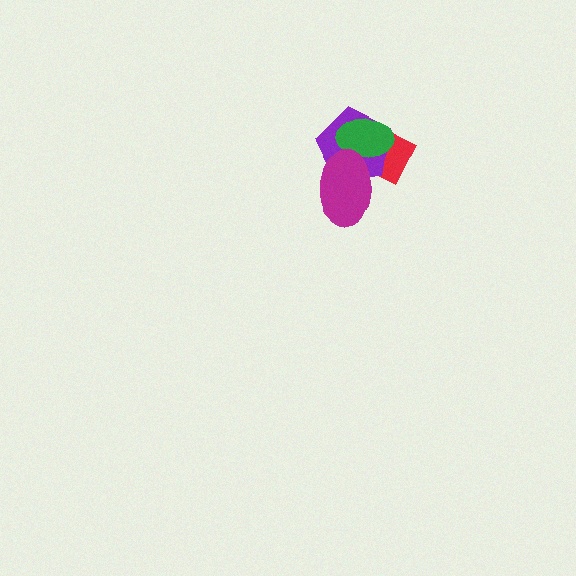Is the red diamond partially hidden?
Yes, it is partially covered by another shape.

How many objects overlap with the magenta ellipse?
3 objects overlap with the magenta ellipse.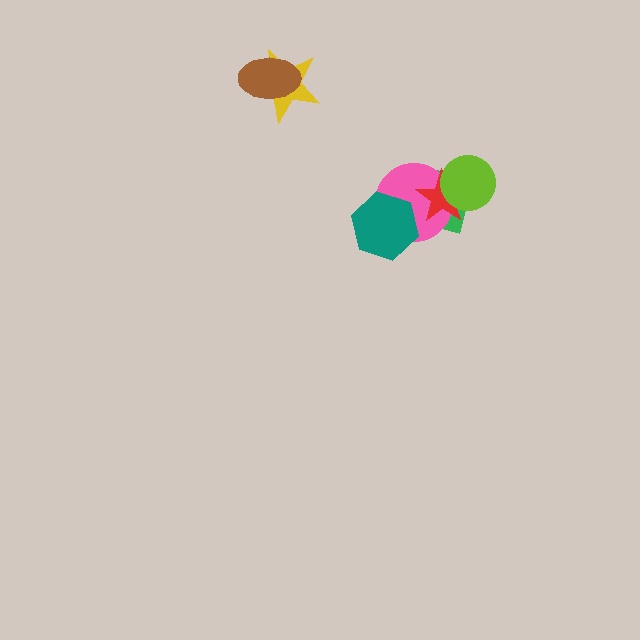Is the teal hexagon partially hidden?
No, no other shape covers it.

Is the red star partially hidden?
Yes, it is partially covered by another shape.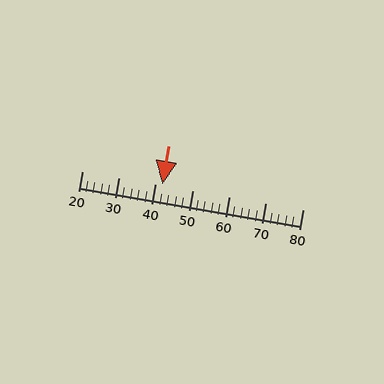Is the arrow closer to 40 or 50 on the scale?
The arrow is closer to 40.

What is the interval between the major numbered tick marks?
The major tick marks are spaced 10 units apart.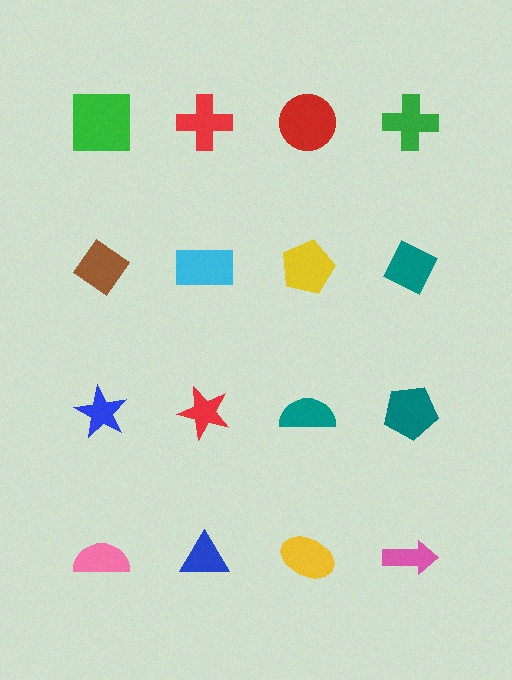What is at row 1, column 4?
A green cross.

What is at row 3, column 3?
A teal semicircle.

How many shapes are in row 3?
4 shapes.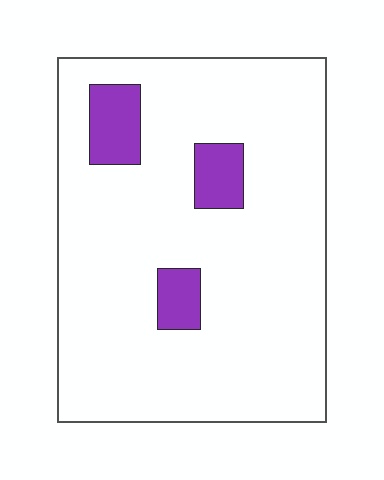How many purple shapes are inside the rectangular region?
3.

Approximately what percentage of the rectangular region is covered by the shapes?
Approximately 10%.